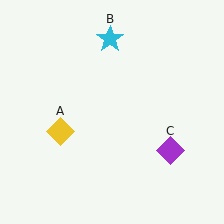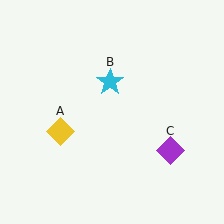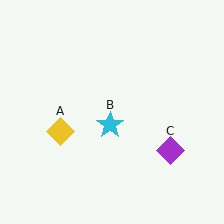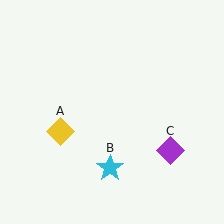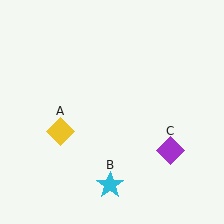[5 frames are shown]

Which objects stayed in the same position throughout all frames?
Yellow diamond (object A) and purple diamond (object C) remained stationary.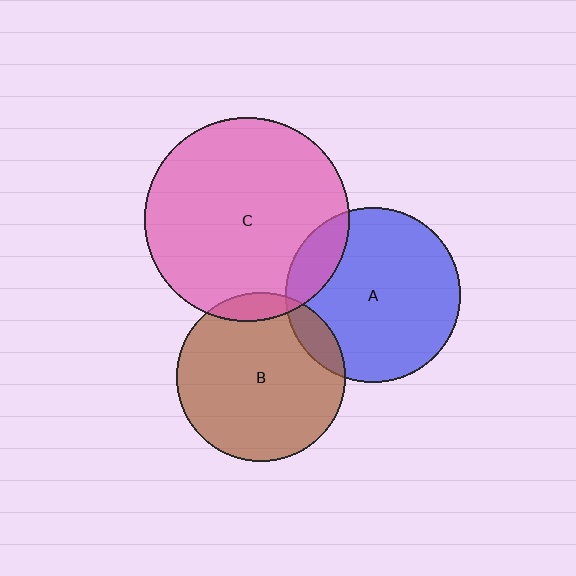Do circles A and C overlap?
Yes.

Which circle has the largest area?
Circle C (pink).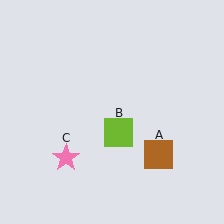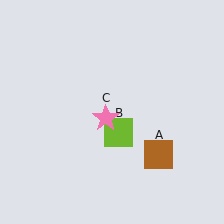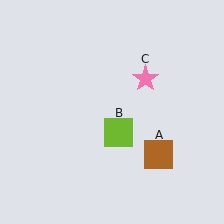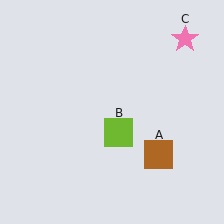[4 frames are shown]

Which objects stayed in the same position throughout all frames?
Brown square (object A) and lime square (object B) remained stationary.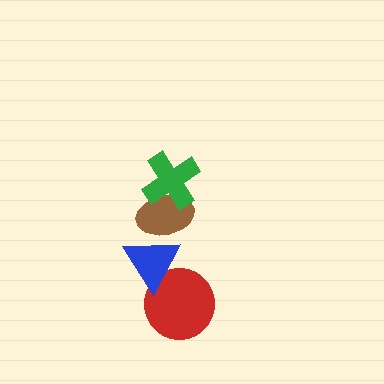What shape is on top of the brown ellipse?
The green cross is on top of the brown ellipse.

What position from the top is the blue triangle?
The blue triangle is 3rd from the top.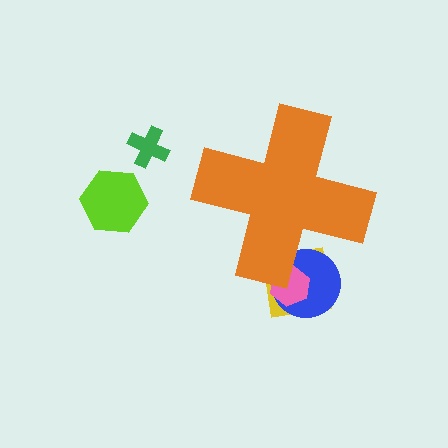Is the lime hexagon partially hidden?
No, the lime hexagon is fully visible.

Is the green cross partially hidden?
No, the green cross is fully visible.